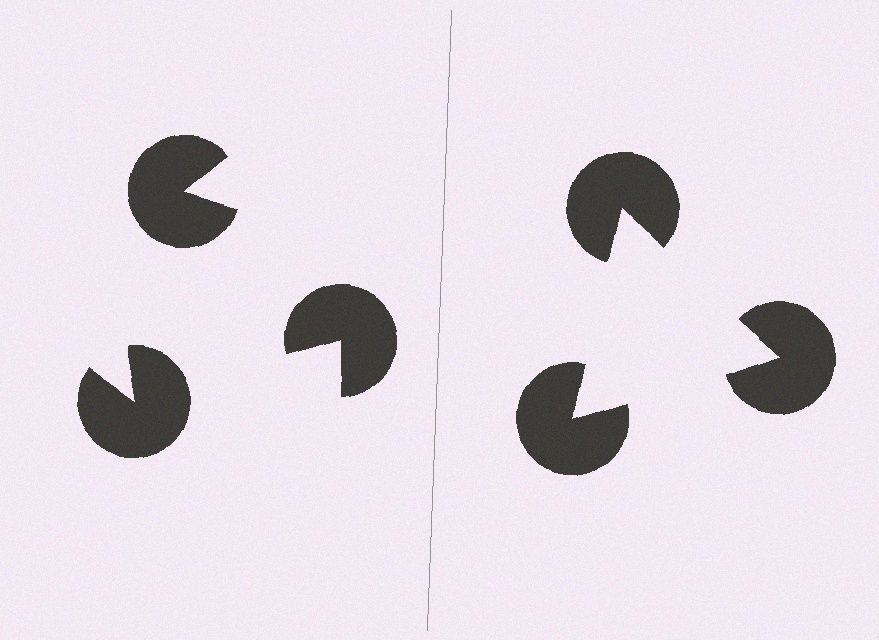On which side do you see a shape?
An illusory triangle appears on the right side. On the left side the wedge cuts are rotated, so no coherent shape forms.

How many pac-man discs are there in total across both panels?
6 — 3 on each side.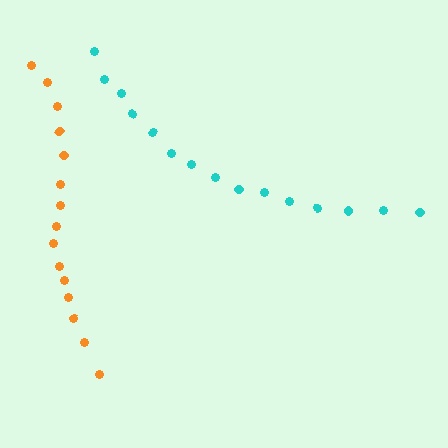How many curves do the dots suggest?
There are 2 distinct paths.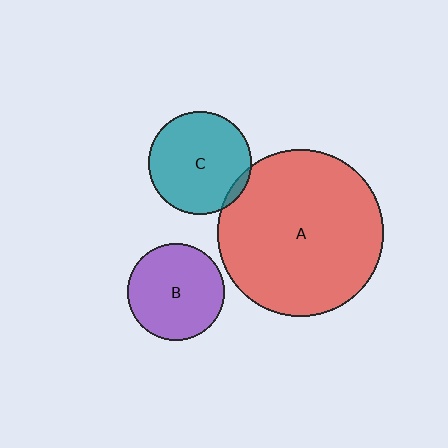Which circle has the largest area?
Circle A (red).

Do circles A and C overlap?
Yes.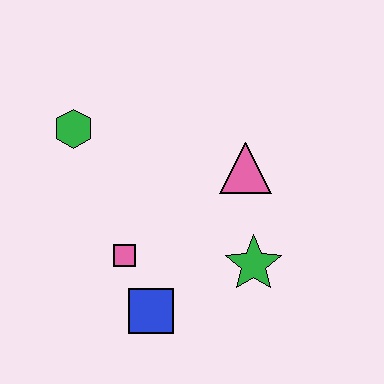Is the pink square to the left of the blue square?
Yes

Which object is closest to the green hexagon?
The pink square is closest to the green hexagon.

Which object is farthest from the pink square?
The pink triangle is farthest from the pink square.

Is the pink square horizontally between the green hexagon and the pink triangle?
Yes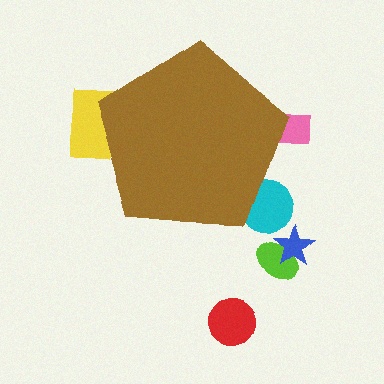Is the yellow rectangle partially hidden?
Yes, the yellow rectangle is partially hidden behind the brown pentagon.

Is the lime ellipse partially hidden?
No, the lime ellipse is fully visible.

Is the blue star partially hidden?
No, the blue star is fully visible.